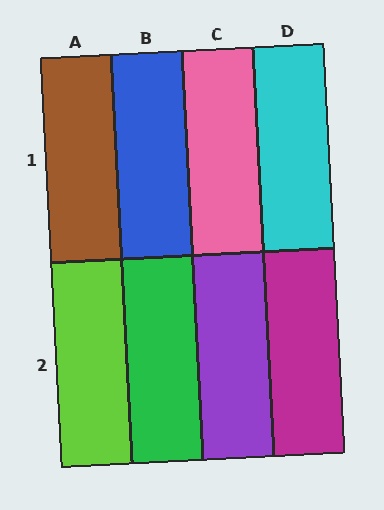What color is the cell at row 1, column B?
Blue.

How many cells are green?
1 cell is green.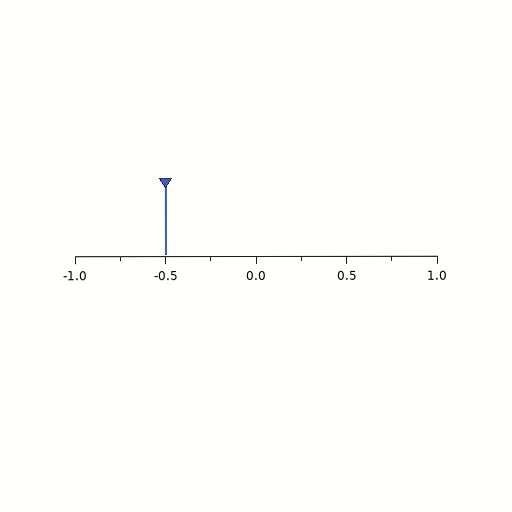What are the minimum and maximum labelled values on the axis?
The axis runs from -1.0 to 1.0.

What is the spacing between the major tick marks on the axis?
The major ticks are spaced 0.5 apart.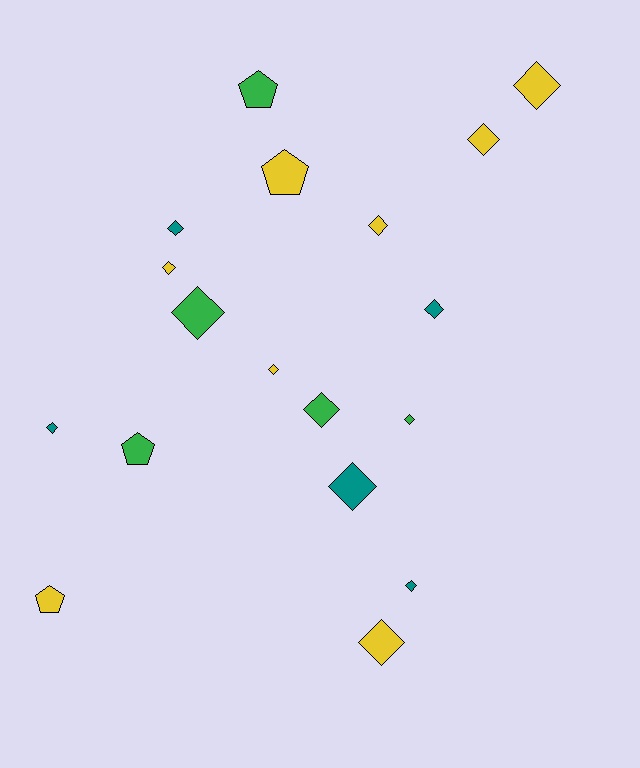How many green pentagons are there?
There are 2 green pentagons.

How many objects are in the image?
There are 18 objects.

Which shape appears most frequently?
Diamond, with 14 objects.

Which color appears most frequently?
Yellow, with 8 objects.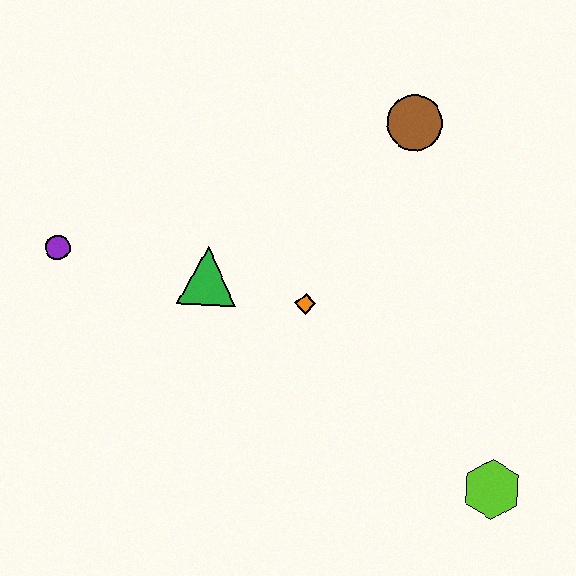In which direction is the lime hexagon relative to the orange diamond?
The lime hexagon is to the right of the orange diamond.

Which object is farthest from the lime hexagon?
The purple circle is farthest from the lime hexagon.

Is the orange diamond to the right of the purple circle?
Yes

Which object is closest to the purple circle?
The green triangle is closest to the purple circle.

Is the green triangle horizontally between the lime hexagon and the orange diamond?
No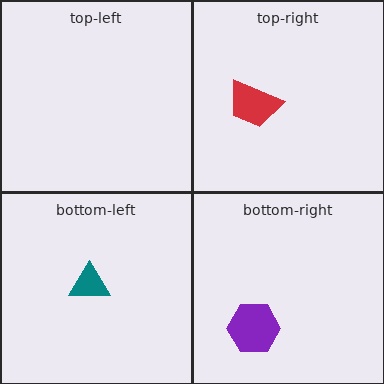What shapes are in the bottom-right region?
The purple hexagon.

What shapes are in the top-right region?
The red trapezoid.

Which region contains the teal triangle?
The bottom-left region.